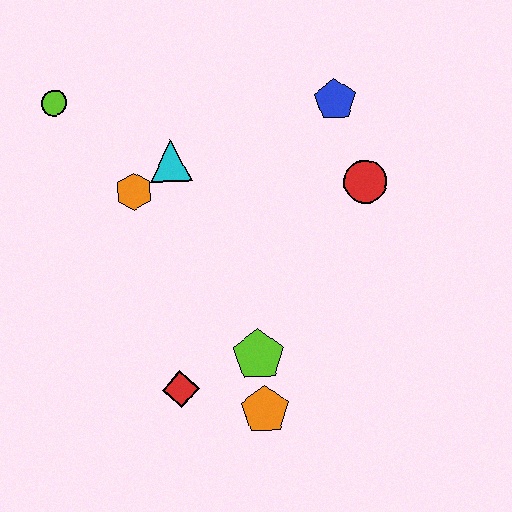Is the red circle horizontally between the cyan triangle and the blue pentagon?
No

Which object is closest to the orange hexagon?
The cyan triangle is closest to the orange hexagon.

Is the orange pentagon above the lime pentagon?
No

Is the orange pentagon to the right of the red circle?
No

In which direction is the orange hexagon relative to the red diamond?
The orange hexagon is above the red diamond.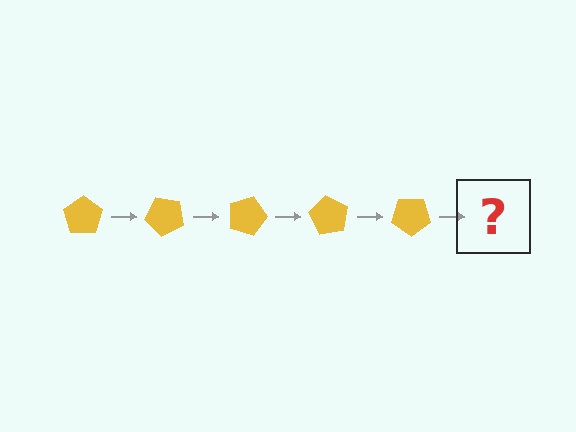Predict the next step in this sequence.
The next step is a yellow pentagon rotated 225 degrees.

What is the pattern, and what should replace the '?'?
The pattern is that the pentagon rotates 45 degrees each step. The '?' should be a yellow pentagon rotated 225 degrees.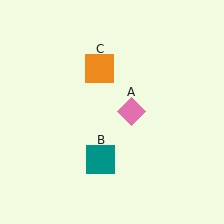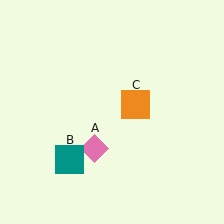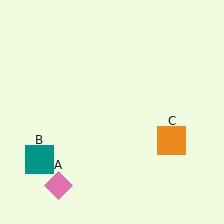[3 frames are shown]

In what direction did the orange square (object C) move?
The orange square (object C) moved down and to the right.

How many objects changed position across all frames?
3 objects changed position: pink diamond (object A), teal square (object B), orange square (object C).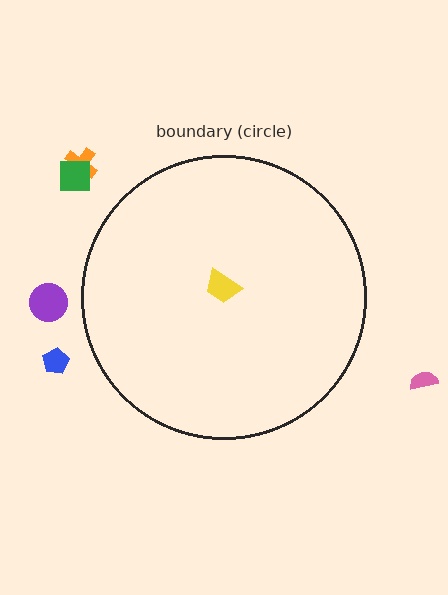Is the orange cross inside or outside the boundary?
Outside.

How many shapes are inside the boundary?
1 inside, 5 outside.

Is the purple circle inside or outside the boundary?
Outside.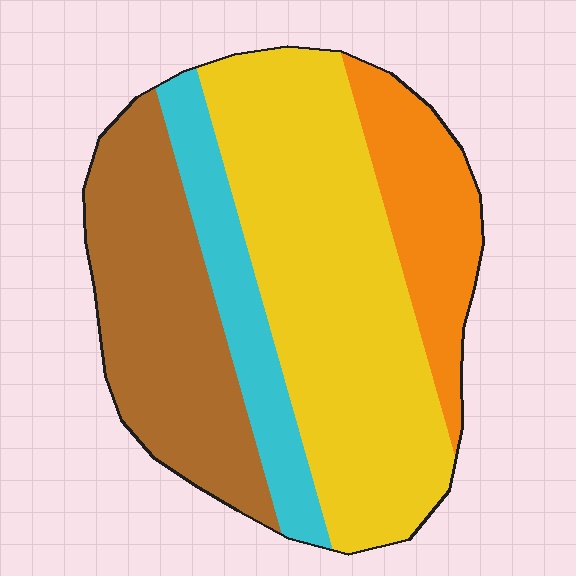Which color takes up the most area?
Yellow, at roughly 45%.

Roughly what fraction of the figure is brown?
Brown takes up between a sixth and a third of the figure.